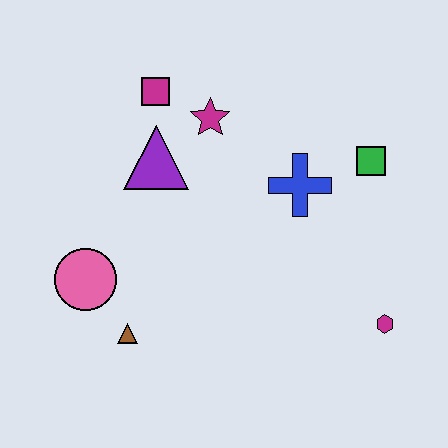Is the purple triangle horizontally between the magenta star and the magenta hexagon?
No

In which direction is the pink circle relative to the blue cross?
The pink circle is to the left of the blue cross.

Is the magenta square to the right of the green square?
No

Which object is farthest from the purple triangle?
The magenta hexagon is farthest from the purple triangle.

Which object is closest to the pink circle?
The brown triangle is closest to the pink circle.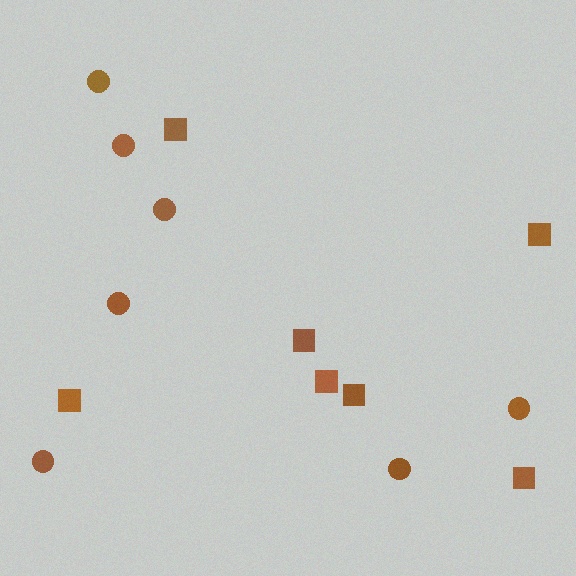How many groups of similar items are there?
There are 2 groups: one group of squares (7) and one group of circles (7).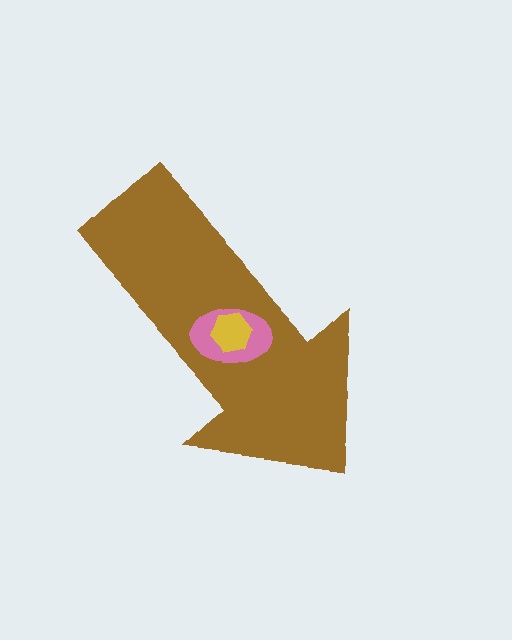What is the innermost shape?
The yellow hexagon.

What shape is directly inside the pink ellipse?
The yellow hexagon.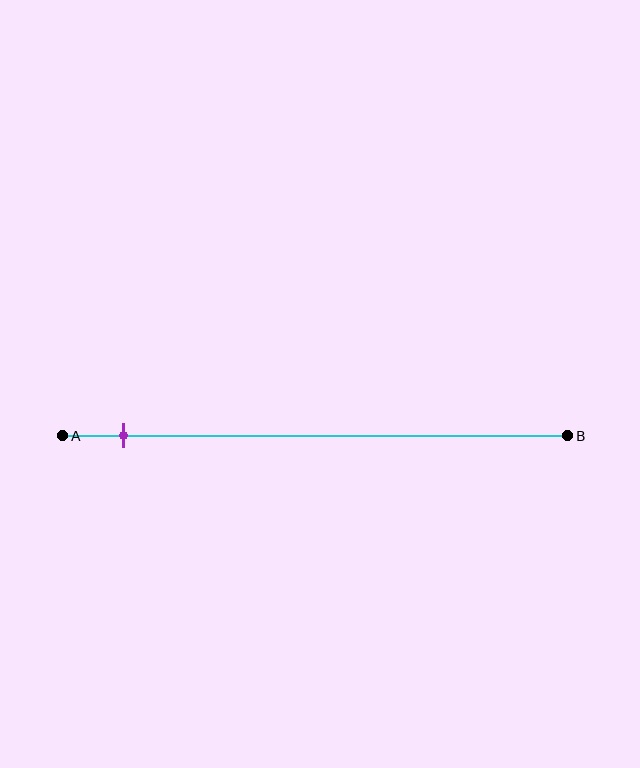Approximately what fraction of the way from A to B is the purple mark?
The purple mark is approximately 10% of the way from A to B.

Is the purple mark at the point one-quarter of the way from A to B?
No, the mark is at about 10% from A, not at the 25% one-quarter point.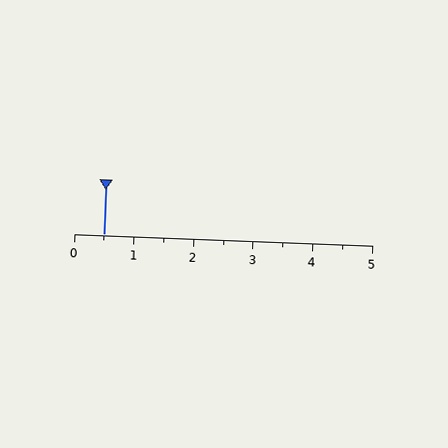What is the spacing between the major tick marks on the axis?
The major ticks are spaced 1 apart.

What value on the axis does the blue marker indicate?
The marker indicates approximately 0.5.